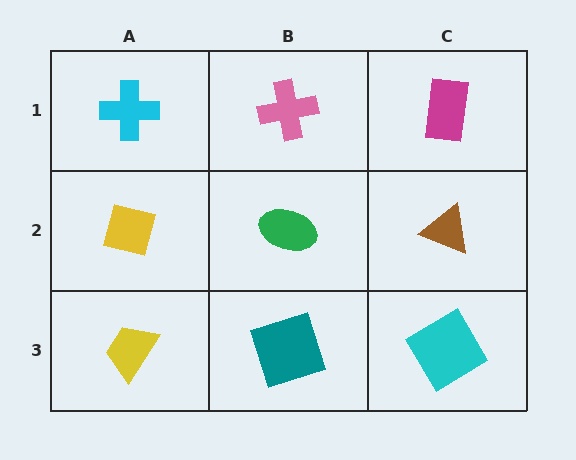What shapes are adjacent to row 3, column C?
A brown triangle (row 2, column C), a teal square (row 3, column B).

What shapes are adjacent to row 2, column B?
A pink cross (row 1, column B), a teal square (row 3, column B), a yellow square (row 2, column A), a brown triangle (row 2, column C).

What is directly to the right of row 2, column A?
A green ellipse.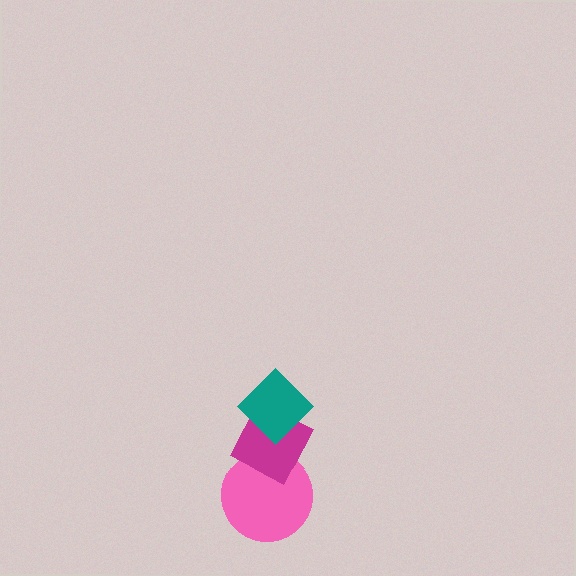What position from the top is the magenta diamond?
The magenta diamond is 2nd from the top.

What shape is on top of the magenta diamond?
The teal diamond is on top of the magenta diamond.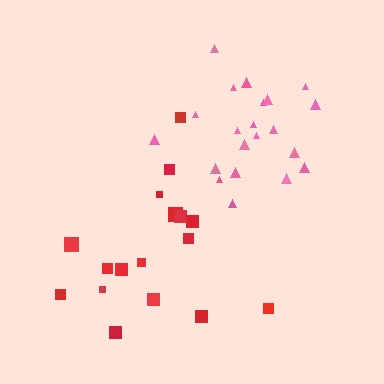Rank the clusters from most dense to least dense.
pink, red.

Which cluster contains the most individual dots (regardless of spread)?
Pink (21).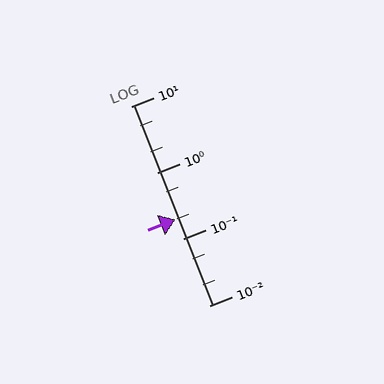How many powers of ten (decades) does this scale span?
The scale spans 3 decades, from 0.01 to 10.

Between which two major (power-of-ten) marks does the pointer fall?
The pointer is between 0.1 and 1.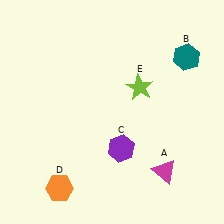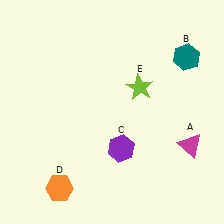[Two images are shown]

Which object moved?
The magenta triangle (A) moved up.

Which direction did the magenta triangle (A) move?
The magenta triangle (A) moved up.